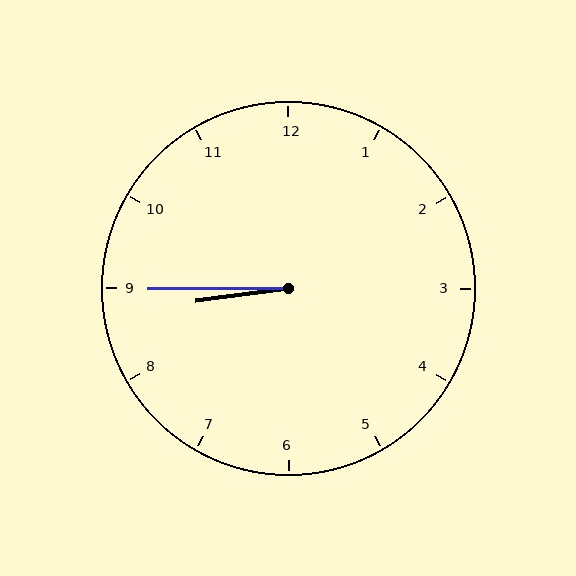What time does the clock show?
8:45.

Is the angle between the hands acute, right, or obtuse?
It is acute.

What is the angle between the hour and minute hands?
Approximately 8 degrees.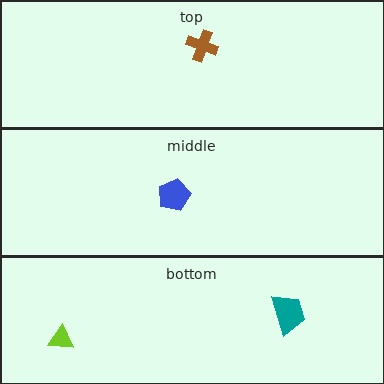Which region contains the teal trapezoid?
The bottom region.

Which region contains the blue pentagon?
The middle region.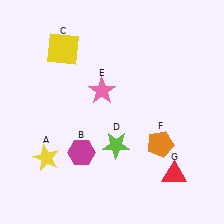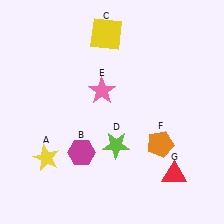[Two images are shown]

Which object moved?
The yellow square (C) moved right.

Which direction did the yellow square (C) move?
The yellow square (C) moved right.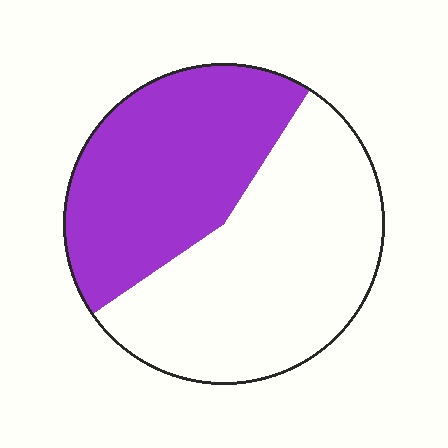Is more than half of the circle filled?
No.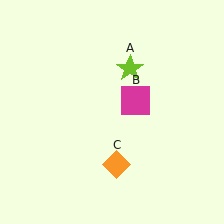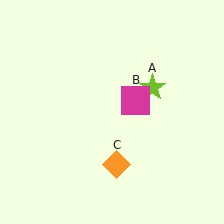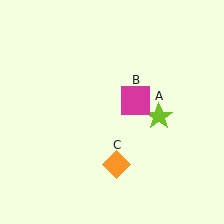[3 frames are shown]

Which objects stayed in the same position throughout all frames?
Magenta square (object B) and orange diamond (object C) remained stationary.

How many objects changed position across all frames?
1 object changed position: lime star (object A).